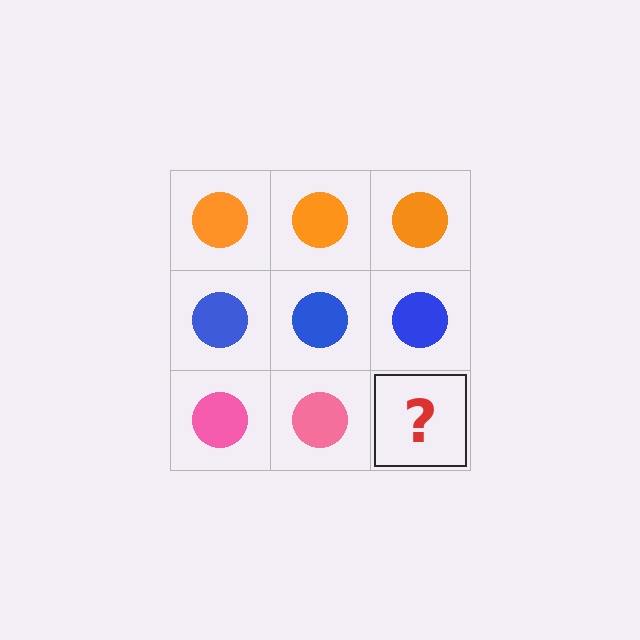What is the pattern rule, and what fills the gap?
The rule is that each row has a consistent color. The gap should be filled with a pink circle.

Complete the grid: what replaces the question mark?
The question mark should be replaced with a pink circle.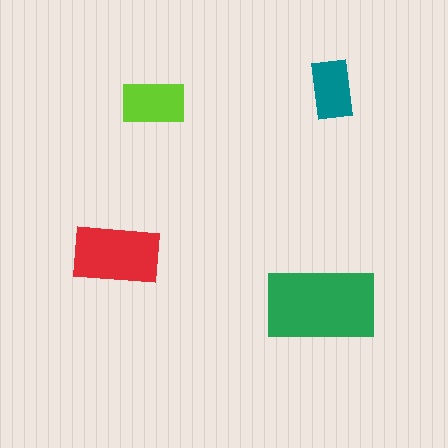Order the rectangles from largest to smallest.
the green one, the red one, the lime one, the teal one.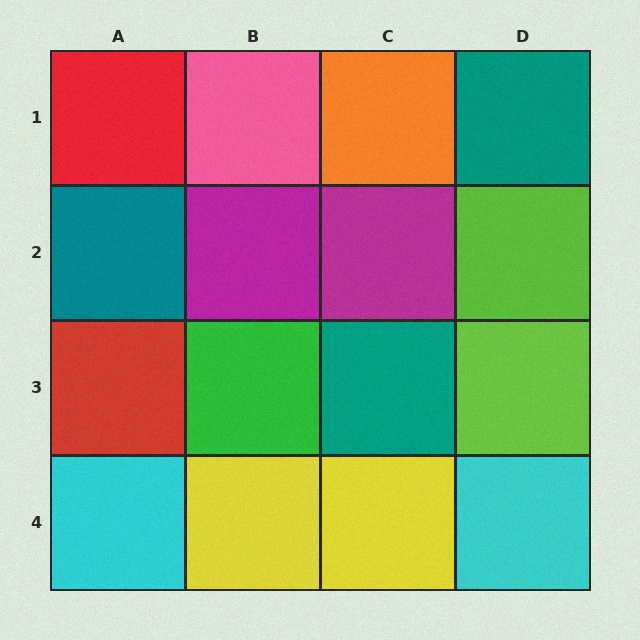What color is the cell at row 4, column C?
Yellow.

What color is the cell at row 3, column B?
Green.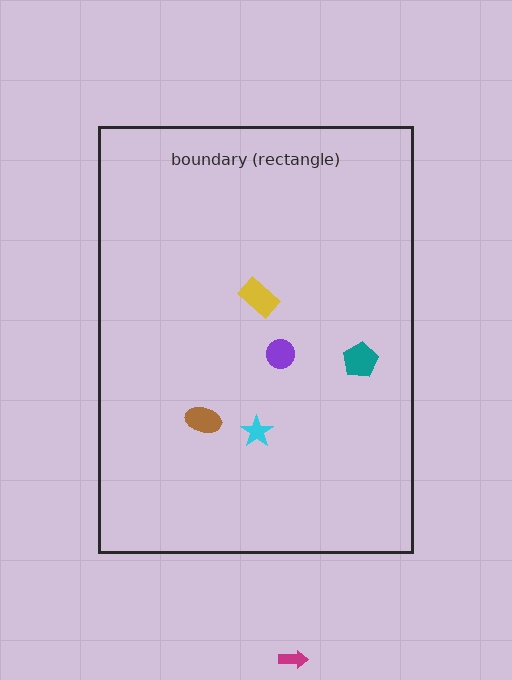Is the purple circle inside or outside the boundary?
Inside.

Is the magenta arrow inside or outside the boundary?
Outside.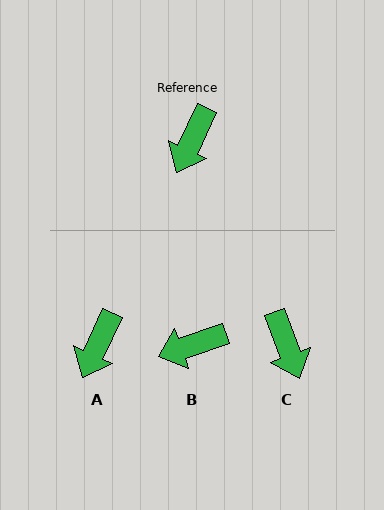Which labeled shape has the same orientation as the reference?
A.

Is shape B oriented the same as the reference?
No, it is off by about 46 degrees.